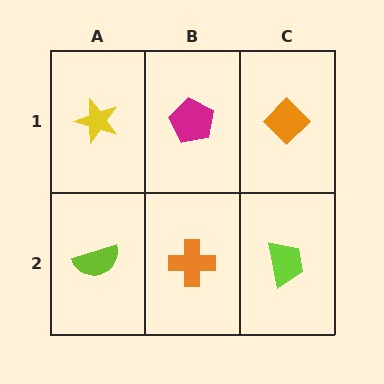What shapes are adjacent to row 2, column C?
An orange diamond (row 1, column C), an orange cross (row 2, column B).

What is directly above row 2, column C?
An orange diamond.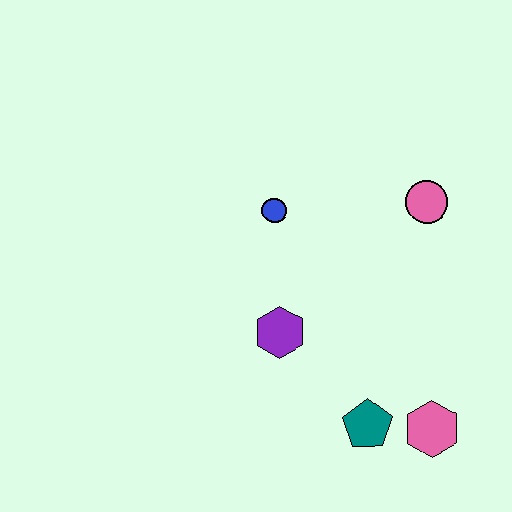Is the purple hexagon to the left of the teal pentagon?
Yes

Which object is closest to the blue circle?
The purple hexagon is closest to the blue circle.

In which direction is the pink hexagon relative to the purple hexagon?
The pink hexagon is to the right of the purple hexagon.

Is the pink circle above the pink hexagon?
Yes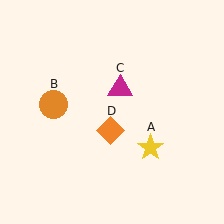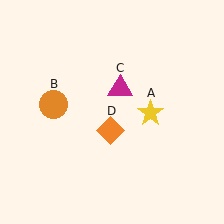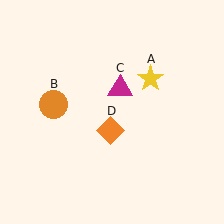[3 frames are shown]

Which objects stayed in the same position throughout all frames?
Orange circle (object B) and magenta triangle (object C) and orange diamond (object D) remained stationary.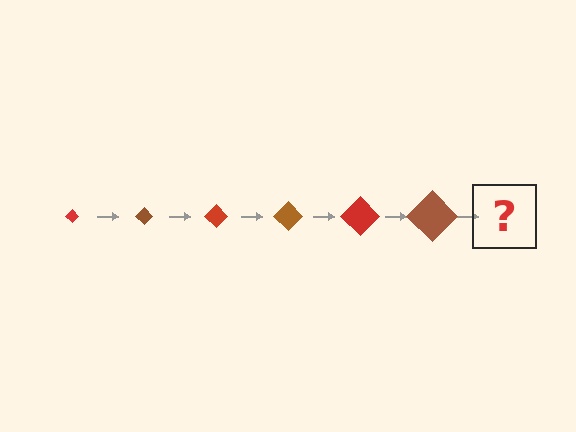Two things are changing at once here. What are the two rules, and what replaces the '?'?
The two rules are that the diamond grows larger each step and the color cycles through red and brown. The '?' should be a red diamond, larger than the previous one.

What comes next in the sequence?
The next element should be a red diamond, larger than the previous one.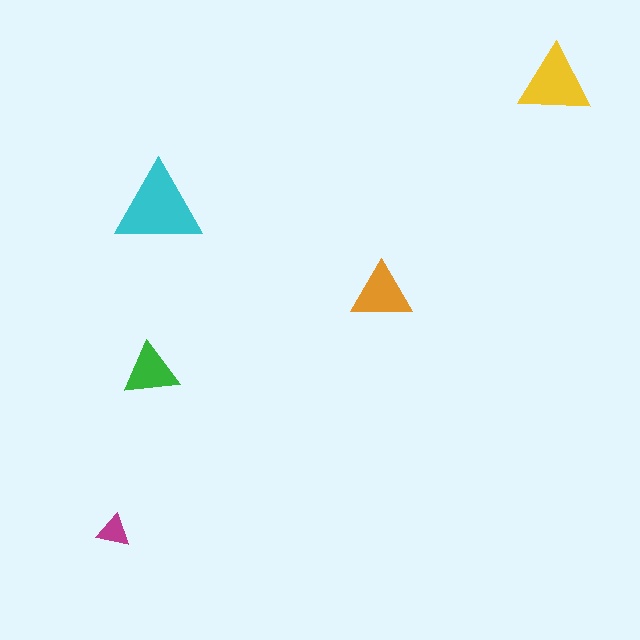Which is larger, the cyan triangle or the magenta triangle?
The cyan one.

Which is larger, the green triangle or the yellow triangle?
The yellow one.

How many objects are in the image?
There are 5 objects in the image.